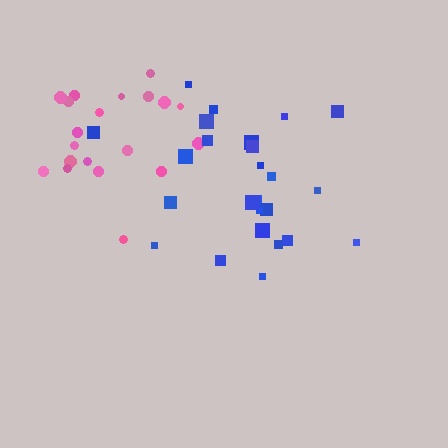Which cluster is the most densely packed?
Pink.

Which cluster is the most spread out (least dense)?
Blue.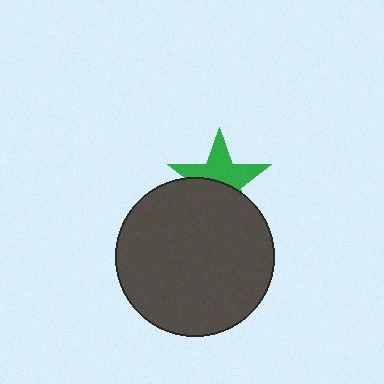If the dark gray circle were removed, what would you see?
You would see the complete green star.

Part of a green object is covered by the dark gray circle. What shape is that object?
It is a star.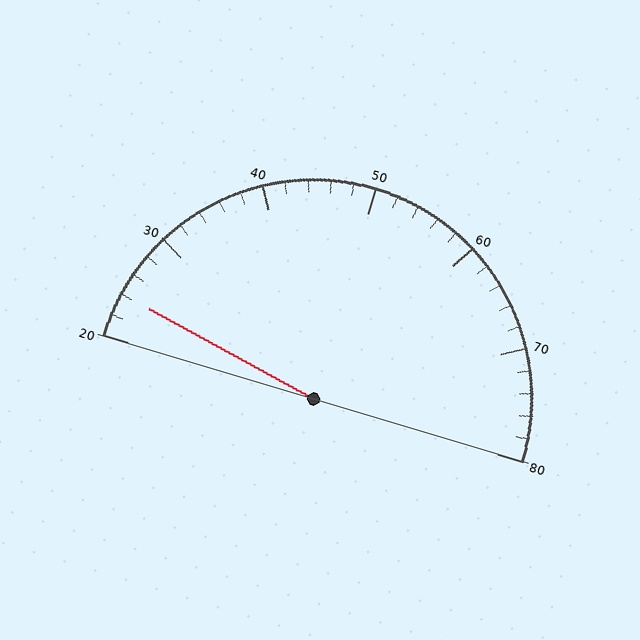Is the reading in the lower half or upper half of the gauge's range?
The reading is in the lower half of the range (20 to 80).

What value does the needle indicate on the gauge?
The needle indicates approximately 24.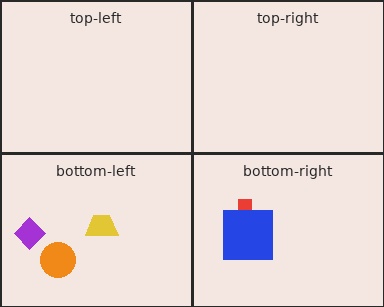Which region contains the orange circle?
The bottom-left region.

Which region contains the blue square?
The bottom-right region.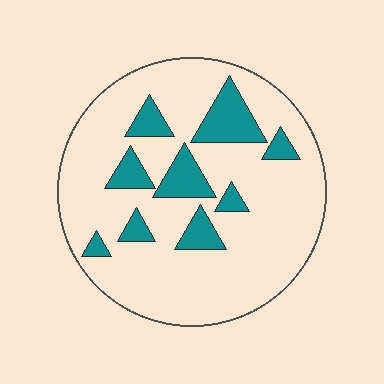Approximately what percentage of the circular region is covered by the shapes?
Approximately 20%.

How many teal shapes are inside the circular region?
9.